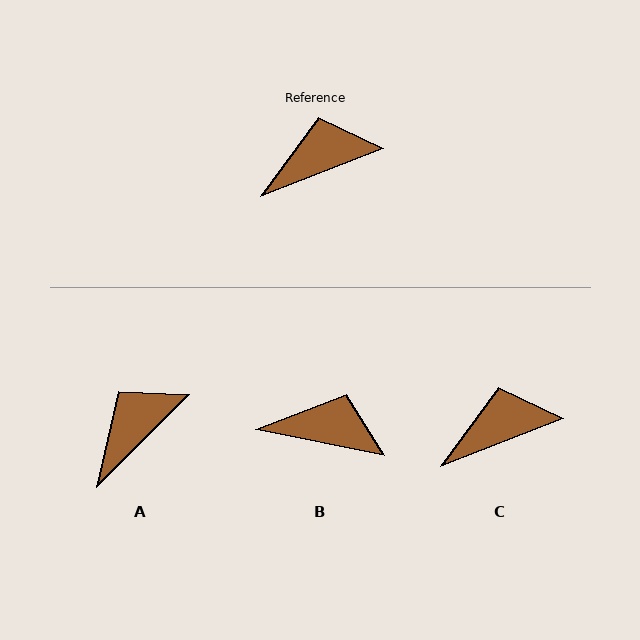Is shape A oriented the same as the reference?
No, it is off by about 23 degrees.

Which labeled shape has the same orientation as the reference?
C.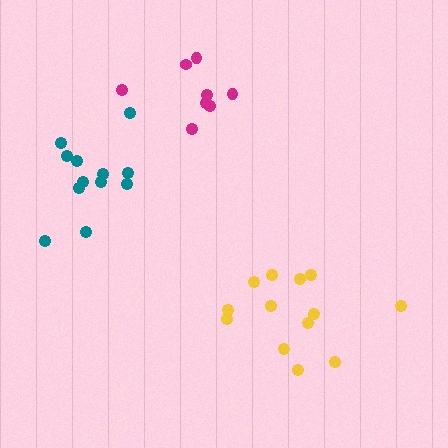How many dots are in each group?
Group 1: 12 dots, Group 2: 13 dots, Group 3: 8 dots (33 total).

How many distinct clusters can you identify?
There are 3 distinct clusters.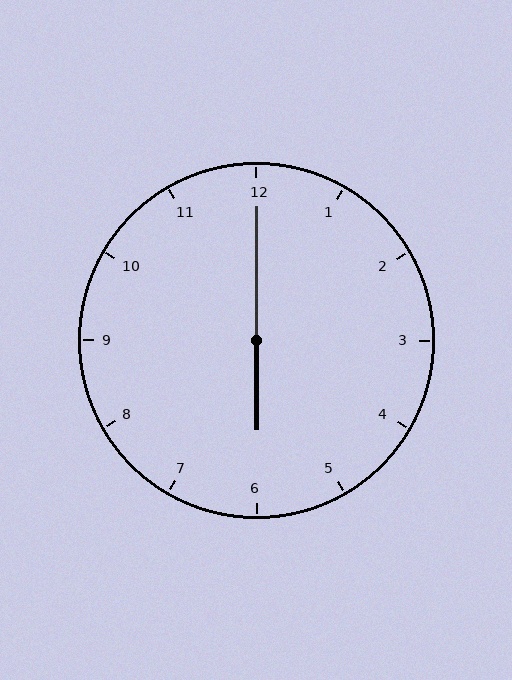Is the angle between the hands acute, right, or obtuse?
It is obtuse.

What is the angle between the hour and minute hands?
Approximately 180 degrees.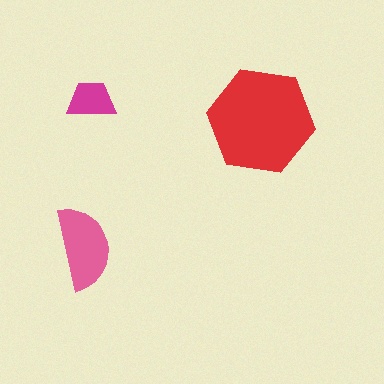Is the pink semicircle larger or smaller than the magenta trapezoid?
Larger.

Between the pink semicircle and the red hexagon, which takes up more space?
The red hexagon.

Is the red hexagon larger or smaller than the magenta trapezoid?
Larger.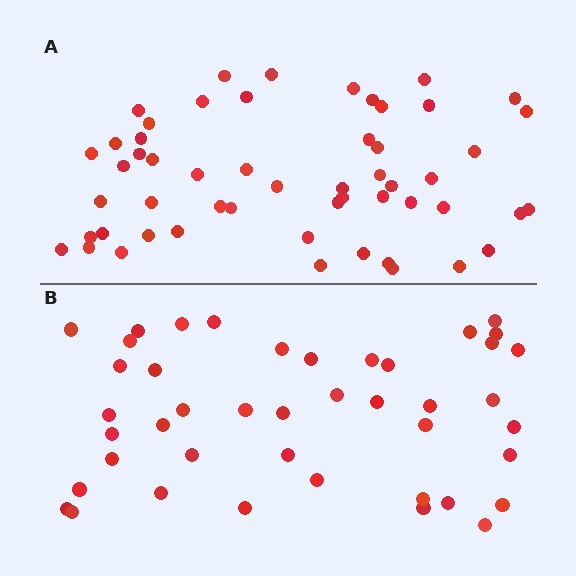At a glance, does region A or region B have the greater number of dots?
Region A (the top region) has more dots.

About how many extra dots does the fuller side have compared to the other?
Region A has roughly 12 or so more dots than region B.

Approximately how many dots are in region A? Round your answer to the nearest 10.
About 50 dots. (The exact count is 54, which rounds to 50.)